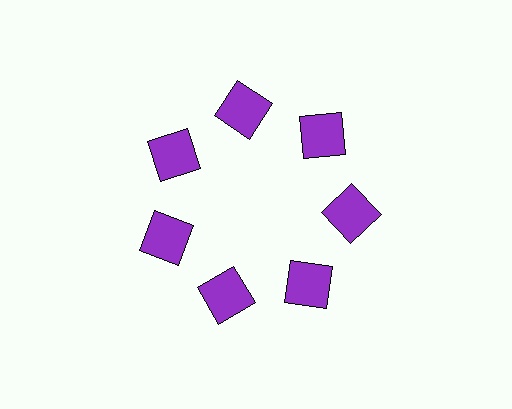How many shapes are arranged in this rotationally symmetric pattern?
There are 7 shapes, arranged in 7 groups of 1.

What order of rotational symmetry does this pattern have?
This pattern has 7-fold rotational symmetry.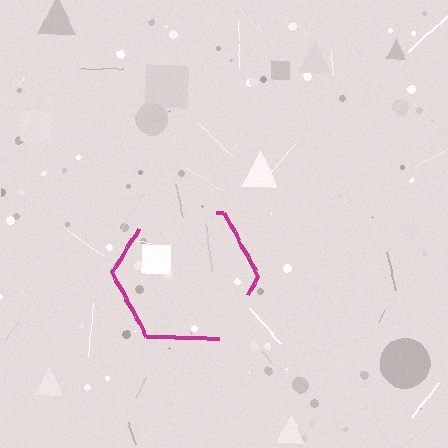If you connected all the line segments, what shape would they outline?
They would outline a hexagon.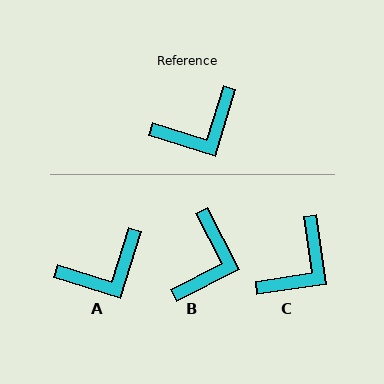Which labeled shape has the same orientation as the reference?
A.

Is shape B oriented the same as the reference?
No, it is off by about 44 degrees.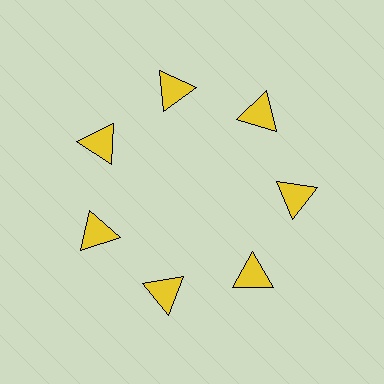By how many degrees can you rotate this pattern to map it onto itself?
The pattern maps onto itself every 51 degrees of rotation.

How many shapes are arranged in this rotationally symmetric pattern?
There are 7 shapes, arranged in 7 groups of 1.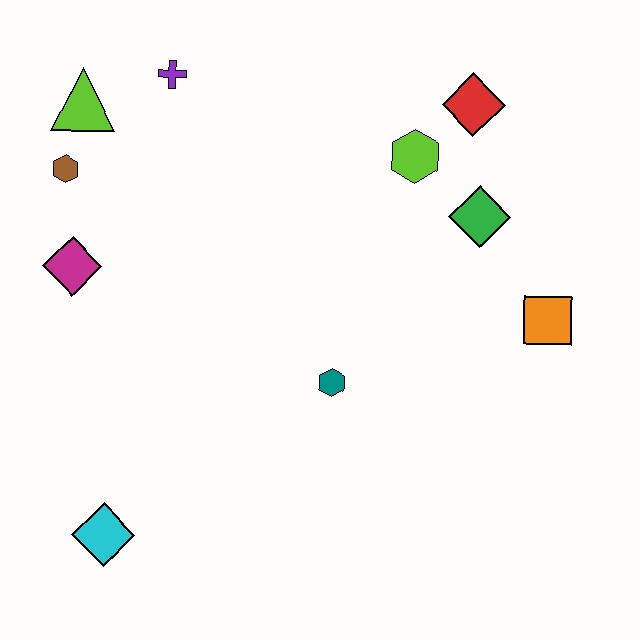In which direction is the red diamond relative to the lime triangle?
The red diamond is to the right of the lime triangle.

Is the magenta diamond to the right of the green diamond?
No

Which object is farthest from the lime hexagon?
The cyan diamond is farthest from the lime hexagon.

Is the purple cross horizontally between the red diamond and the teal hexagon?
No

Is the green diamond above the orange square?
Yes